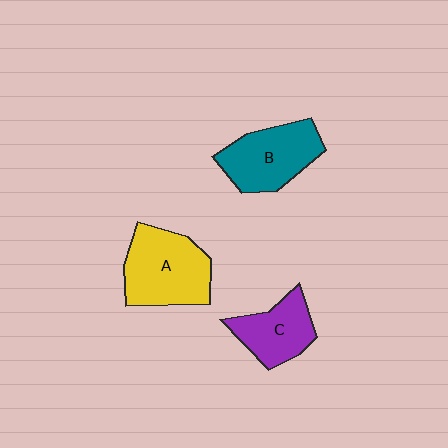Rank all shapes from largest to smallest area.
From largest to smallest: A (yellow), B (teal), C (purple).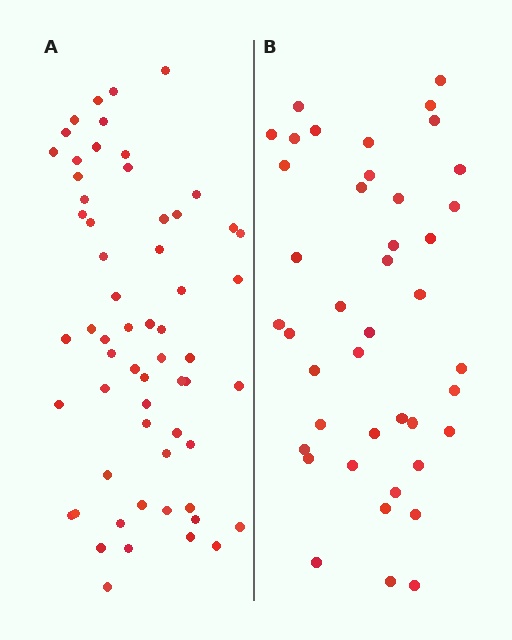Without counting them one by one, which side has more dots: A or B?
Region A (the left region) has more dots.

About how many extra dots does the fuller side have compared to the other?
Region A has approximately 20 more dots than region B.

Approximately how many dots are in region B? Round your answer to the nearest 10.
About 40 dots. (The exact count is 42, which rounds to 40.)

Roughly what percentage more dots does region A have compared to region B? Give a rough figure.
About 45% more.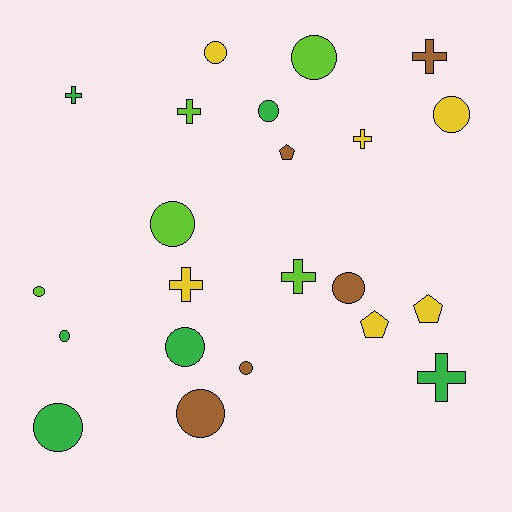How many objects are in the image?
There are 22 objects.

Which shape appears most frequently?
Circle, with 12 objects.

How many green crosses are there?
There are 2 green crosses.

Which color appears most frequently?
Yellow, with 6 objects.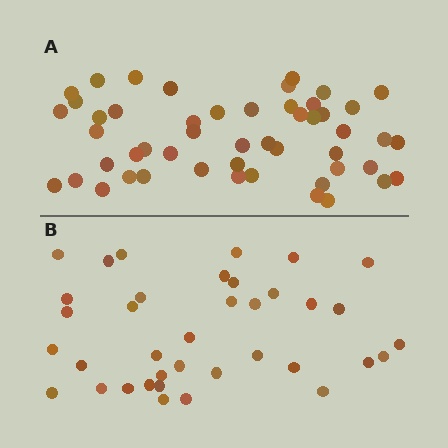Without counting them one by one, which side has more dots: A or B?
Region A (the top region) has more dots.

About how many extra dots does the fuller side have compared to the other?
Region A has approximately 15 more dots than region B.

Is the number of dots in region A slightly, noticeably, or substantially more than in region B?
Region A has noticeably more, but not dramatically so. The ratio is roughly 1.4 to 1.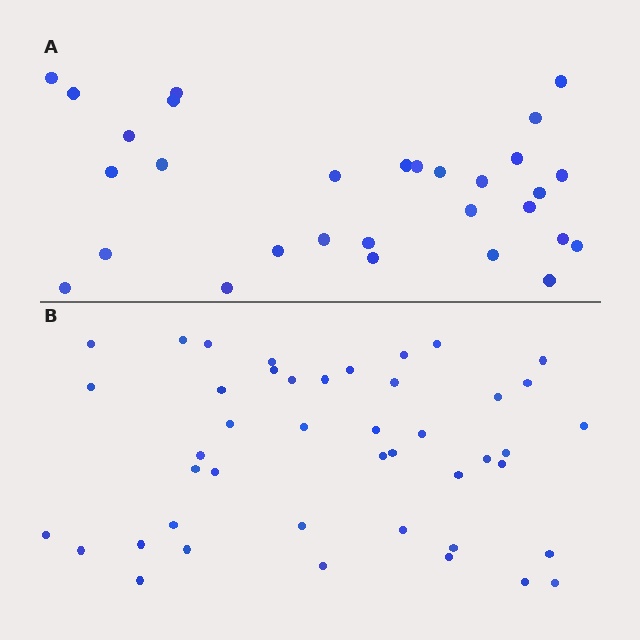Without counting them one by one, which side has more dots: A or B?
Region B (the bottom region) has more dots.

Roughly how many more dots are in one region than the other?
Region B has approximately 15 more dots than region A.